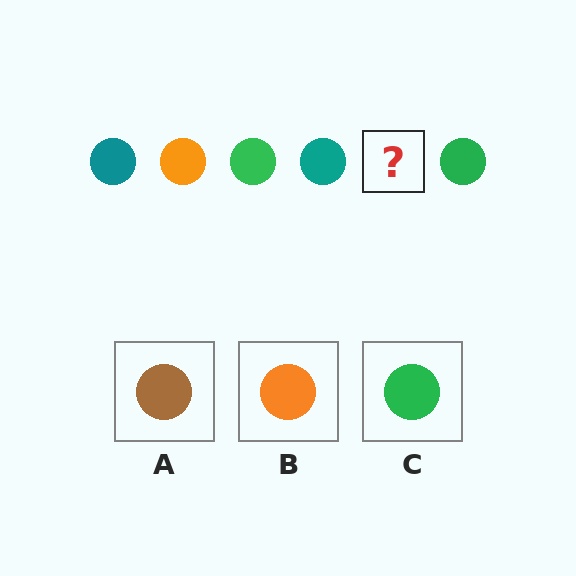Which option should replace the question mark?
Option B.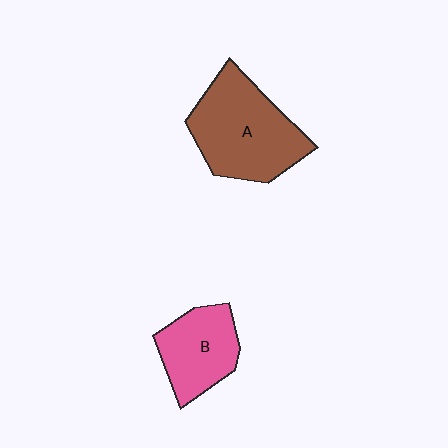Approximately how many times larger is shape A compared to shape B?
Approximately 1.5 times.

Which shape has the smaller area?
Shape B (pink).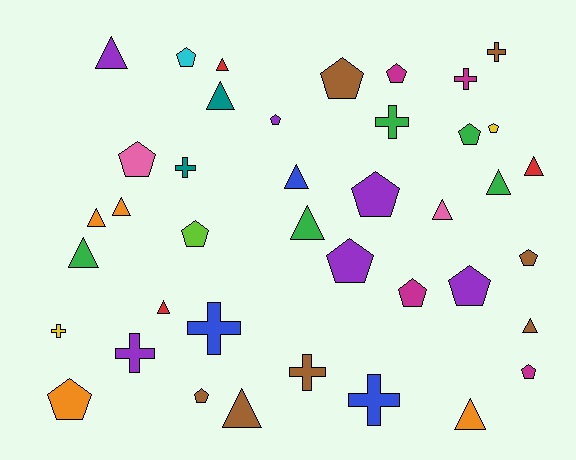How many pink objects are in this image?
There are 2 pink objects.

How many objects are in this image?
There are 40 objects.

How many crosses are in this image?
There are 9 crosses.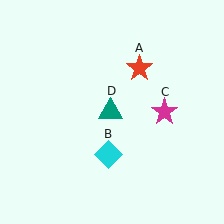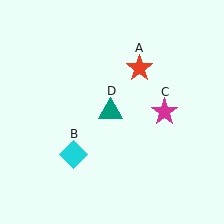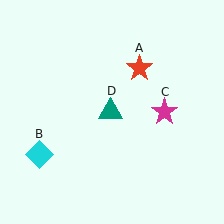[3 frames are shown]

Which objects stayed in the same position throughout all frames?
Red star (object A) and magenta star (object C) and teal triangle (object D) remained stationary.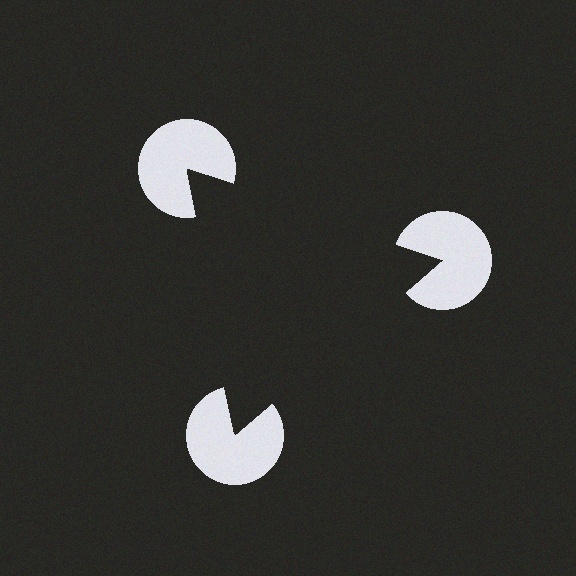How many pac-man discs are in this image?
There are 3 — one at each vertex of the illusory triangle.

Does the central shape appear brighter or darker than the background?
It typically appears slightly darker than the background, even though no actual brightness change is drawn.